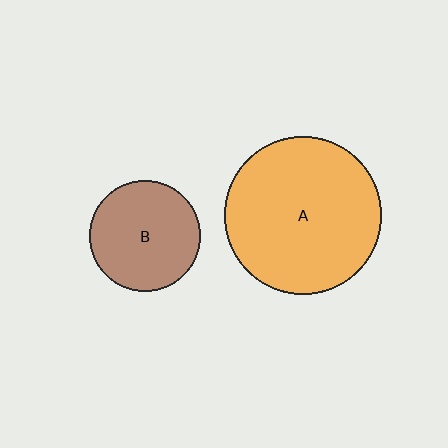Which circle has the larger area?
Circle A (orange).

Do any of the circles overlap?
No, none of the circles overlap.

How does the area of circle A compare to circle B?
Approximately 2.0 times.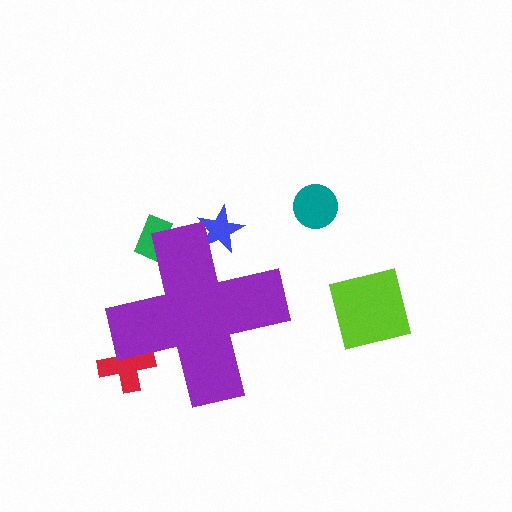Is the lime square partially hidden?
No, the lime square is fully visible.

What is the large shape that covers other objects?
A purple cross.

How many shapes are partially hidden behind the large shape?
3 shapes are partially hidden.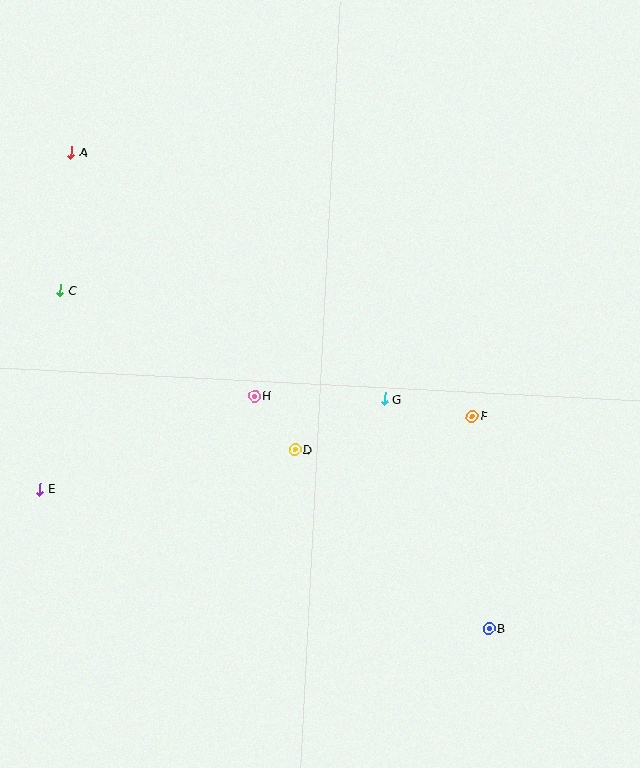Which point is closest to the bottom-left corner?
Point E is closest to the bottom-left corner.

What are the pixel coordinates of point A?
Point A is at (72, 152).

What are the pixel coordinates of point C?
Point C is at (60, 290).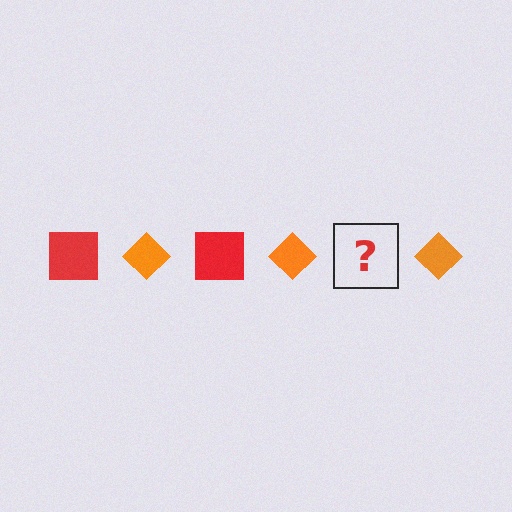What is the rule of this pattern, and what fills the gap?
The rule is that the pattern alternates between red square and orange diamond. The gap should be filled with a red square.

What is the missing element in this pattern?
The missing element is a red square.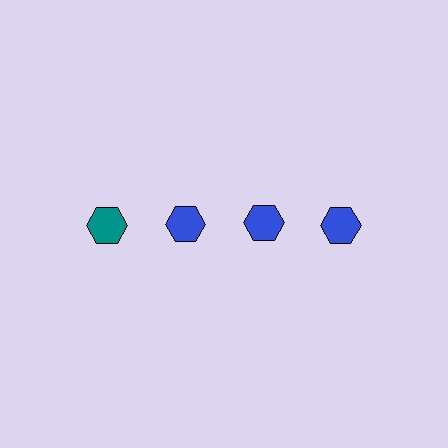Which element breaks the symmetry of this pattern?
The teal hexagon in the top row, leftmost column breaks the symmetry. All other shapes are blue hexagons.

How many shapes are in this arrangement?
There are 4 shapes arranged in a grid pattern.